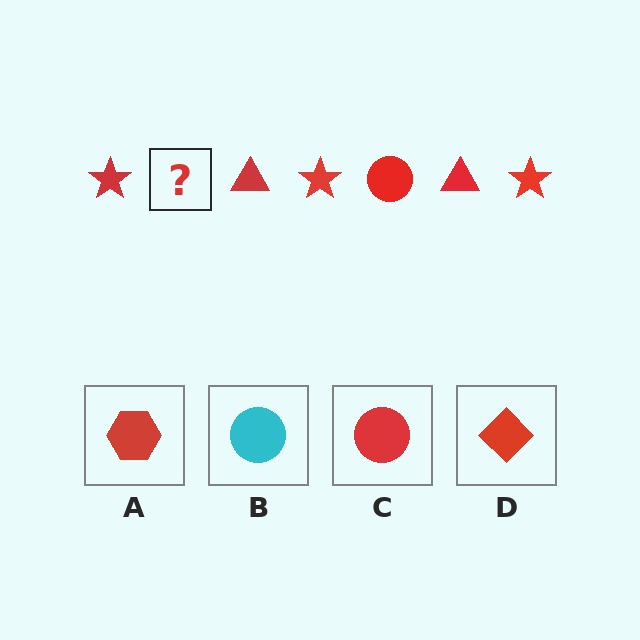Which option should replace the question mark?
Option C.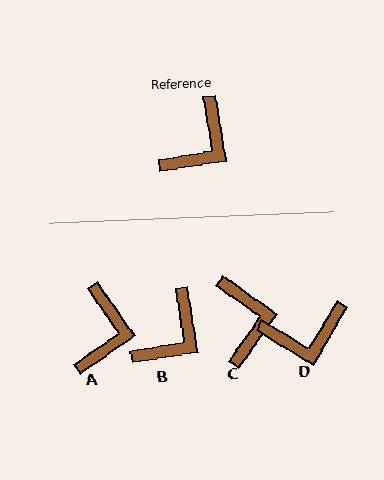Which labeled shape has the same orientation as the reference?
B.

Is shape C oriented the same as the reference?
No, it is off by about 46 degrees.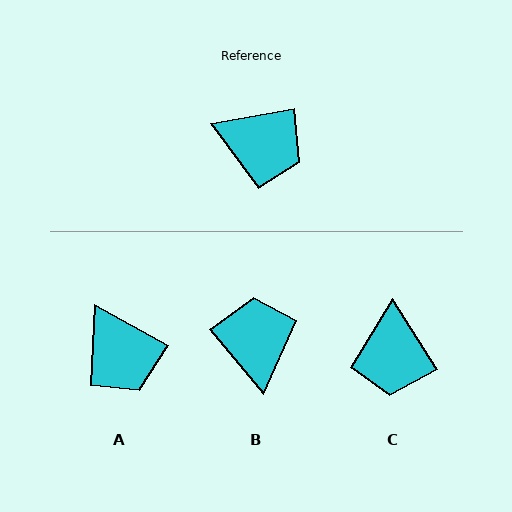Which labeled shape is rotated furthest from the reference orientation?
B, about 120 degrees away.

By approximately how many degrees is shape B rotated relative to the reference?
Approximately 120 degrees counter-clockwise.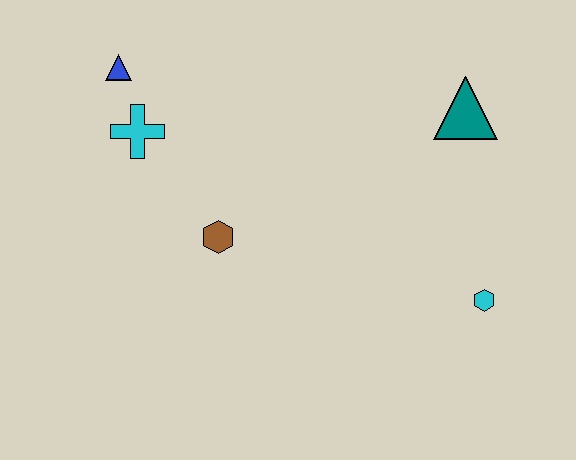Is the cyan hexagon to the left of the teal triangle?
No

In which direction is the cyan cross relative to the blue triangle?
The cyan cross is below the blue triangle.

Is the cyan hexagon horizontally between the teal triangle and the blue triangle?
No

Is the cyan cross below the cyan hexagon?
No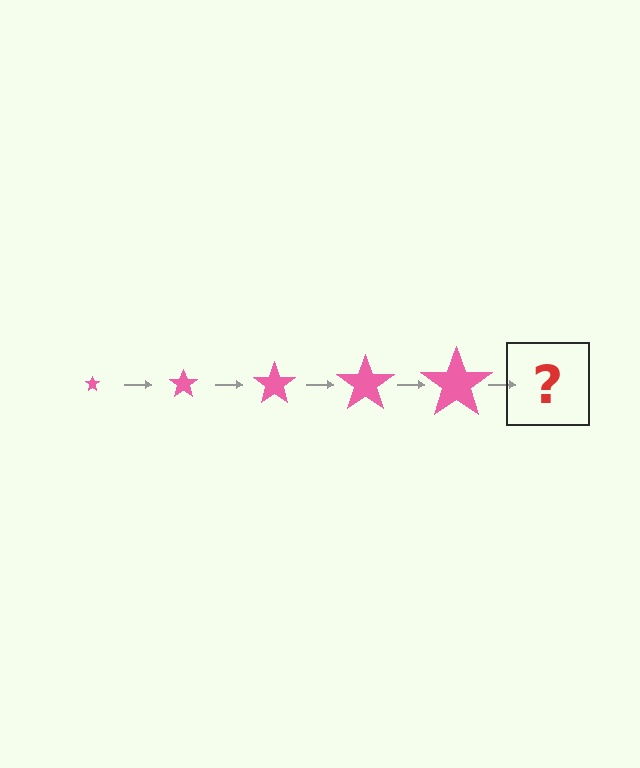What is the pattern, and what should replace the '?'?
The pattern is that the star gets progressively larger each step. The '?' should be a pink star, larger than the previous one.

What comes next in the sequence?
The next element should be a pink star, larger than the previous one.